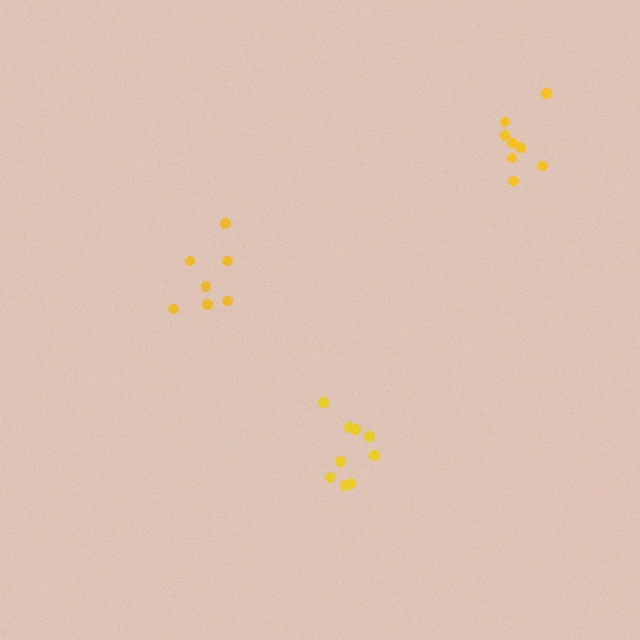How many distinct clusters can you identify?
There are 3 distinct clusters.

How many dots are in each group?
Group 1: 7 dots, Group 2: 9 dots, Group 3: 8 dots (24 total).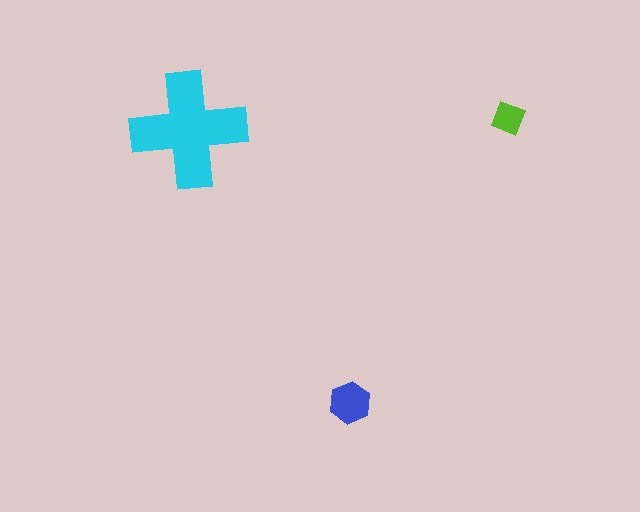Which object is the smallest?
The lime diamond.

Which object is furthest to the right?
The lime diamond is rightmost.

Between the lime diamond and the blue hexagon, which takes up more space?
The blue hexagon.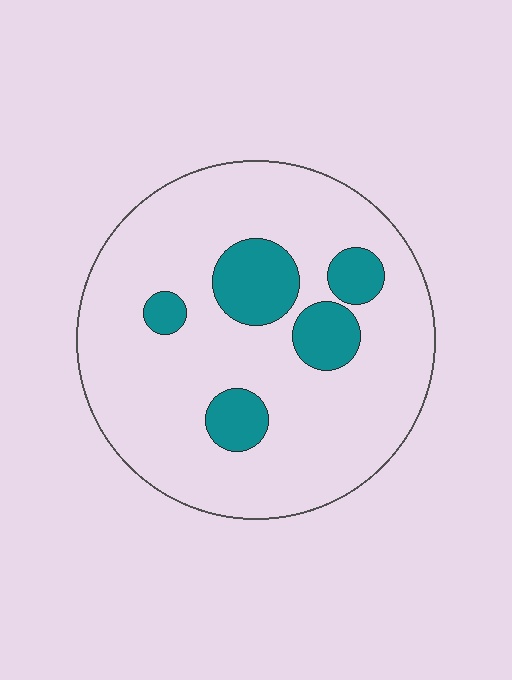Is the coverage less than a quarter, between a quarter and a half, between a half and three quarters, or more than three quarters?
Less than a quarter.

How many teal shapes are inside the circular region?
5.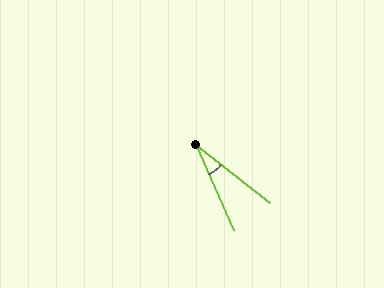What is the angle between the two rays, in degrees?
Approximately 28 degrees.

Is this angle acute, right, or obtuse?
It is acute.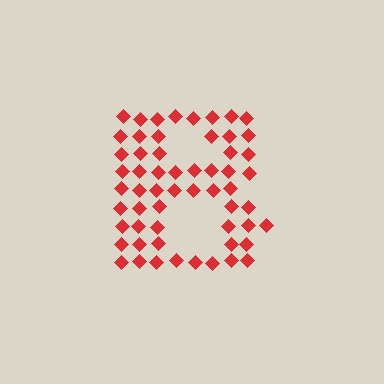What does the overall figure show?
The overall figure shows the letter B.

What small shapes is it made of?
It is made of small diamonds.